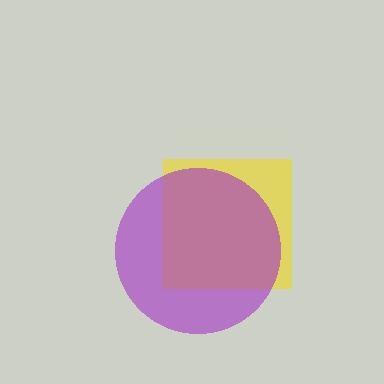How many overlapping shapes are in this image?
There are 2 overlapping shapes in the image.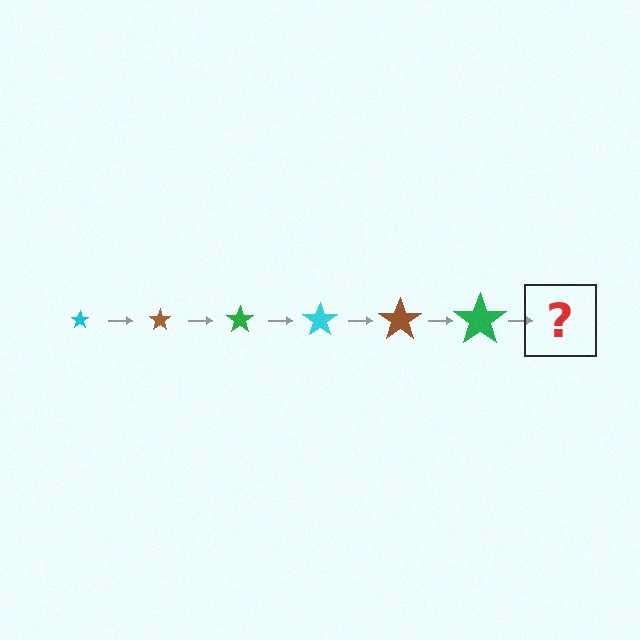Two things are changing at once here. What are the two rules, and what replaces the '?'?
The two rules are that the star grows larger each step and the color cycles through cyan, brown, and green. The '?' should be a cyan star, larger than the previous one.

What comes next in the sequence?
The next element should be a cyan star, larger than the previous one.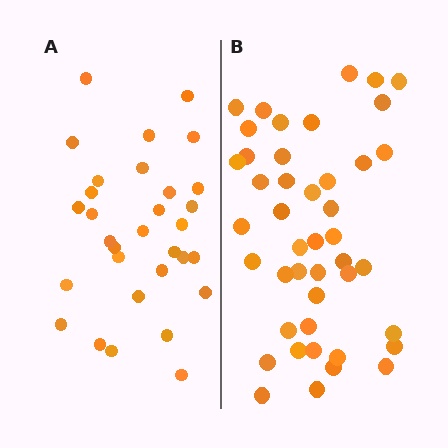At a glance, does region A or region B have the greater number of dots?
Region B (the right region) has more dots.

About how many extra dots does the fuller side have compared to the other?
Region B has approximately 15 more dots than region A.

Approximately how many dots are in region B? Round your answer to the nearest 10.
About 40 dots. (The exact count is 44, which rounds to 40.)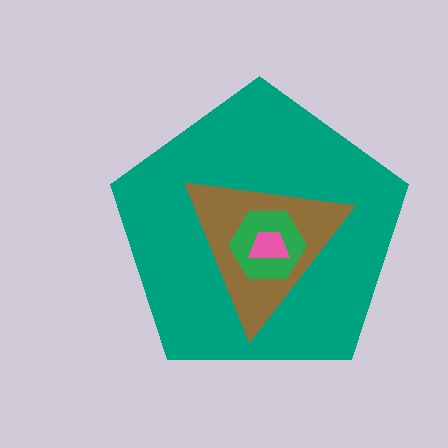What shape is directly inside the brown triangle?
The green hexagon.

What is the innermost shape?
The pink trapezoid.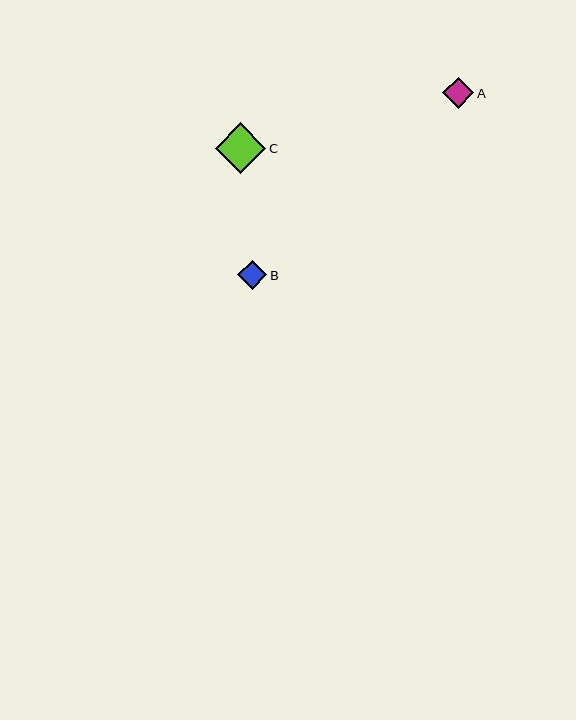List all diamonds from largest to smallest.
From largest to smallest: C, A, B.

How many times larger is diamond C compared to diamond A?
Diamond C is approximately 1.6 times the size of diamond A.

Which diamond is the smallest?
Diamond B is the smallest with a size of approximately 29 pixels.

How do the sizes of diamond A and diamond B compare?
Diamond A and diamond B are approximately the same size.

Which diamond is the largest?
Diamond C is the largest with a size of approximately 51 pixels.